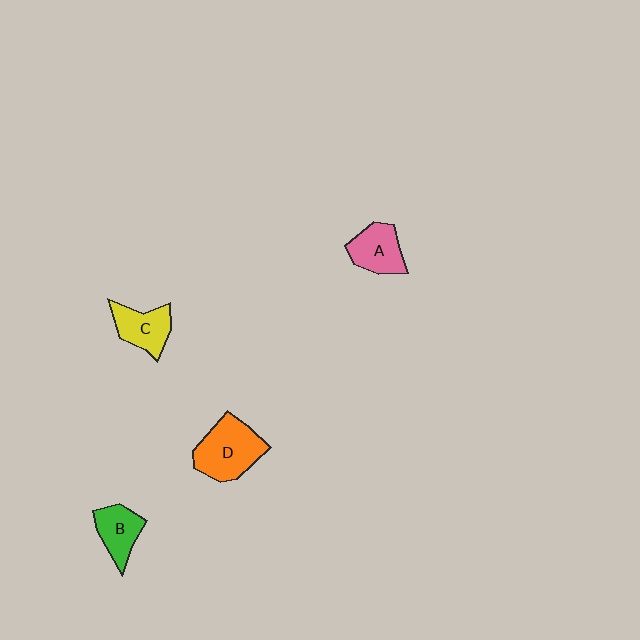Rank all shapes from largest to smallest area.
From largest to smallest: D (orange), A (pink), C (yellow), B (green).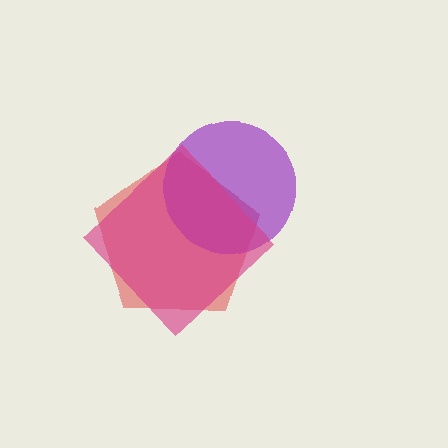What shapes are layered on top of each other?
The layered shapes are: a red pentagon, a purple circle, a magenta diamond.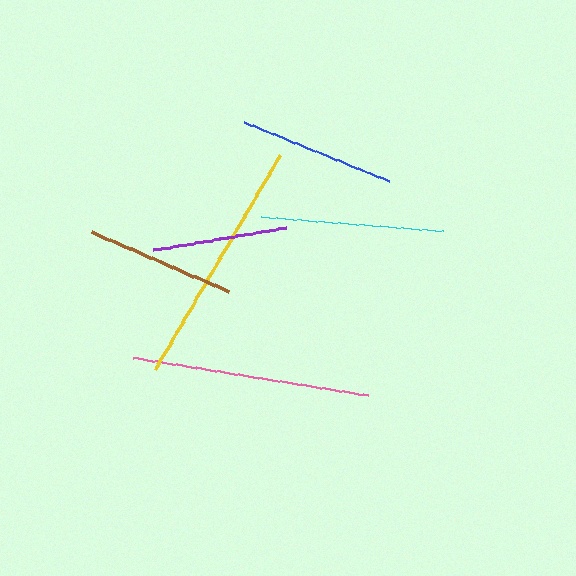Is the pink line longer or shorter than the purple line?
The pink line is longer than the purple line.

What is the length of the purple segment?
The purple segment is approximately 135 pixels long.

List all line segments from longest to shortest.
From longest to shortest: yellow, pink, cyan, blue, brown, purple.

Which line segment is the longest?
The yellow line is the longest at approximately 247 pixels.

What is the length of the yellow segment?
The yellow segment is approximately 247 pixels long.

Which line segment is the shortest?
The purple line is the shortest at approximately 135 pixels.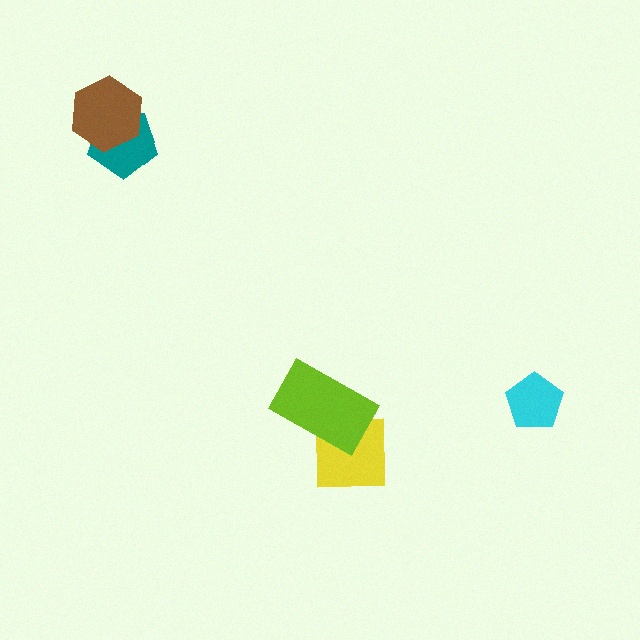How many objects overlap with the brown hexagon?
1 object overlaps with the brown hexagon.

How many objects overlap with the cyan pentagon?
0 objects overlap with the cyan pentagon.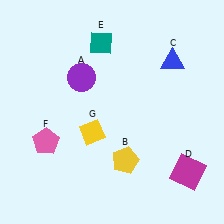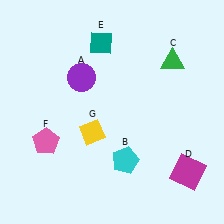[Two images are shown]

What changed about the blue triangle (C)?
In Image 1, C is blue. In Image 2, it changed to green.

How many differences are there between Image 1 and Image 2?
There are 2 differences between the two images.